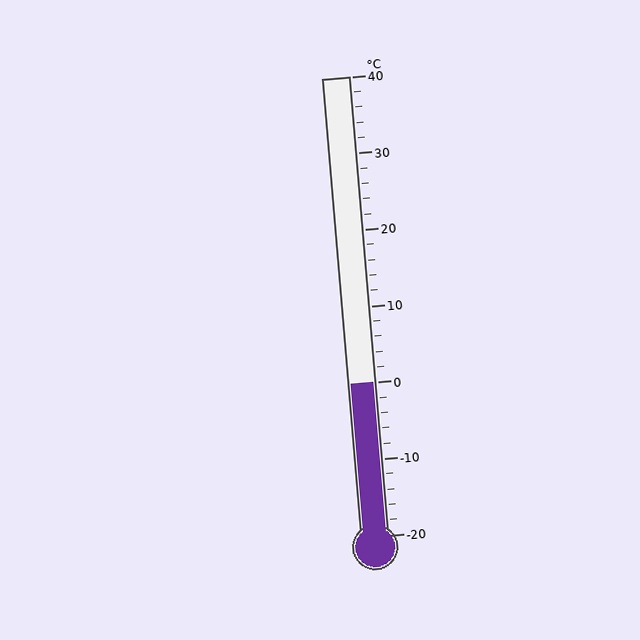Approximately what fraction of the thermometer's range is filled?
The thermometer is filled to approximately 35% of its range.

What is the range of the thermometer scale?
The thermometer scale ranges from -20°C to 40°C.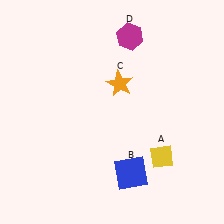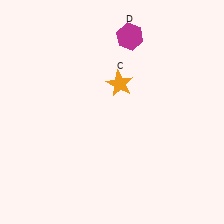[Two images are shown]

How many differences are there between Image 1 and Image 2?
There are 2 differences between the two images.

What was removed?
The blue square (B), the yellow diamond (A) were removed in Image 2.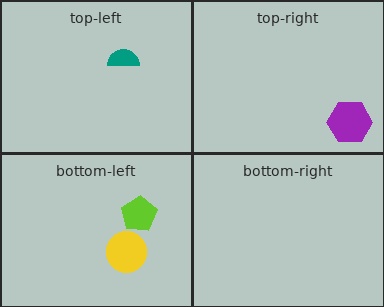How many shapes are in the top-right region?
1.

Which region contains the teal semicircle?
The top-left region.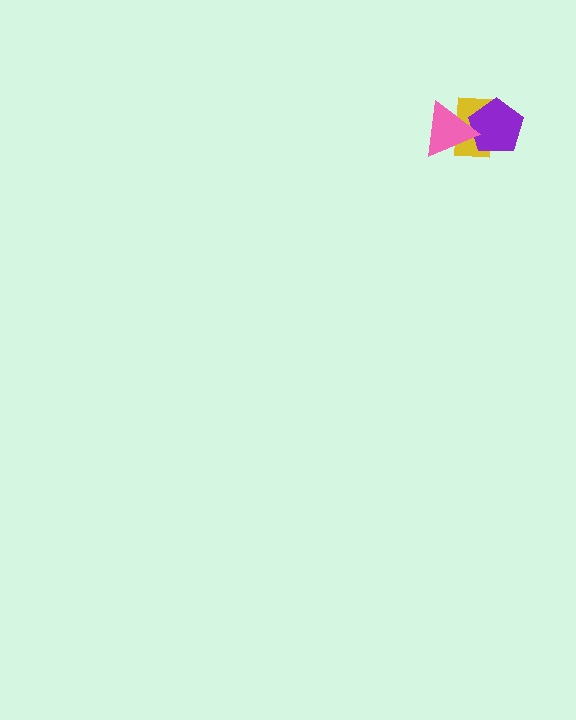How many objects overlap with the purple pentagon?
2 objects overlap with the purple pentagon.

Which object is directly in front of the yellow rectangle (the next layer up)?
The purple pentagon is directly in front of the yellow rectangle.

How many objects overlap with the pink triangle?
2 objects overlap with the pink triangle.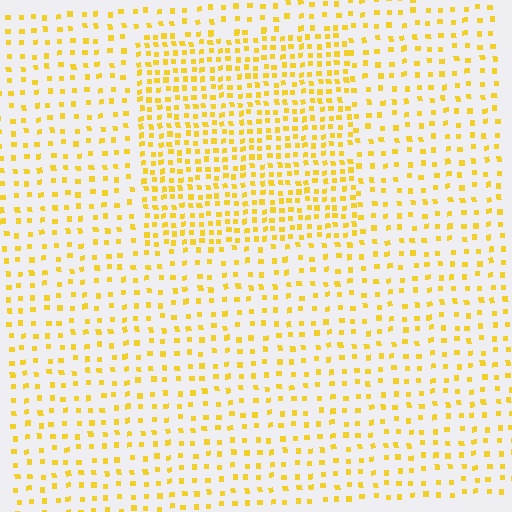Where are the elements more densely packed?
The elements are more densely packed inside the rectangle boundary.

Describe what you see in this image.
The image contains small yellow elements arranged at two different densities. A rectangle-shaped region is visible where the elements are more densely packed than the surrounding area.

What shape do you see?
I see a rectangle.